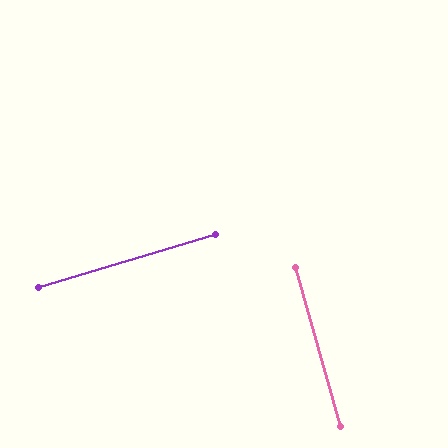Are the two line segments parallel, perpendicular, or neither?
Perpendicular — they meet at approximately 89°.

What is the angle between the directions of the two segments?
Approximately 89 degrees.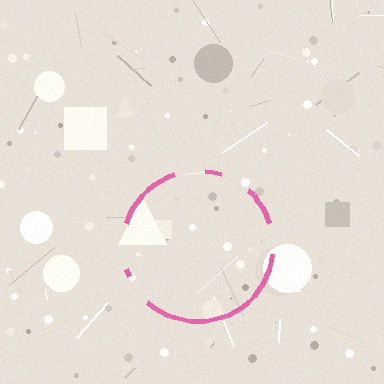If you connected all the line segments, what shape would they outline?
They would outline a circle.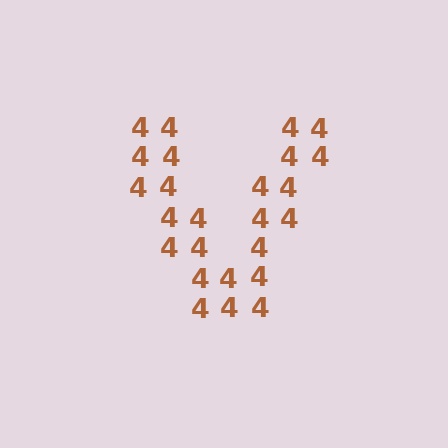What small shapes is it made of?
It is made of small digit 4's.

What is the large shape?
The large shape is the letter V.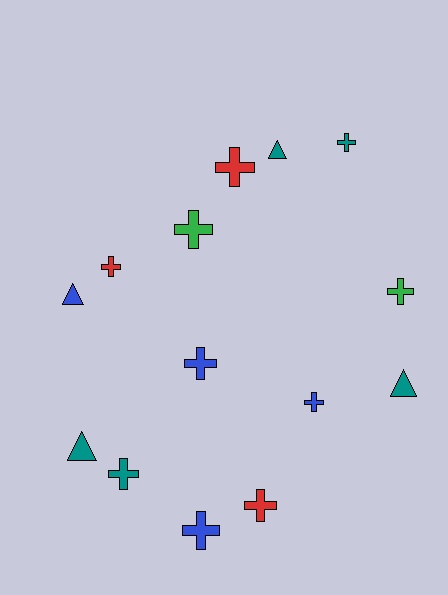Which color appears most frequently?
Teal, with 5 objects.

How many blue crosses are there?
There are 3 blue crosses.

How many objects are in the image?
There are 14 objects.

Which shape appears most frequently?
Cross, with 10 objects.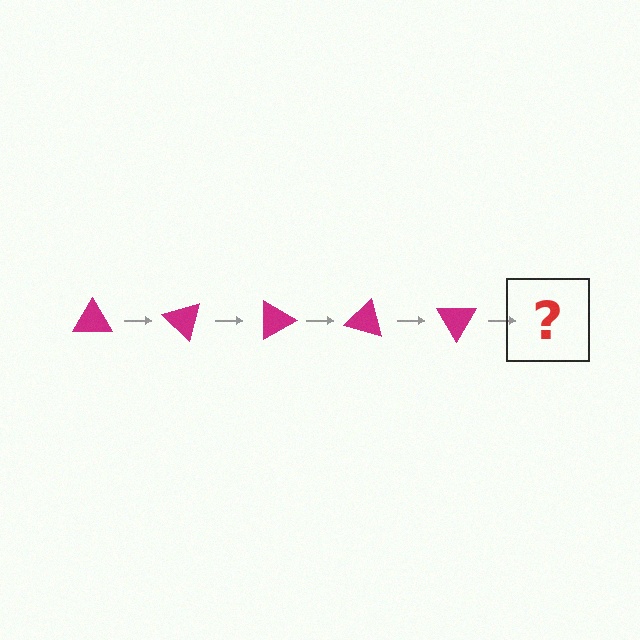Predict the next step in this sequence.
The next step is a magenta triangle rotated 225 degrees.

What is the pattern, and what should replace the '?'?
The pattern is that the triangle rotates 45 degrees each step. The '?' should be a magenta triangle rotated 225 degrees.